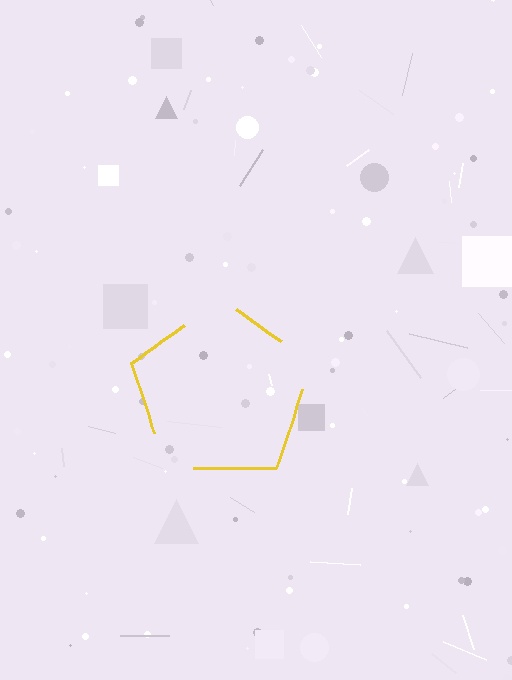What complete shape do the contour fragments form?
The contour fragments form a pentagon.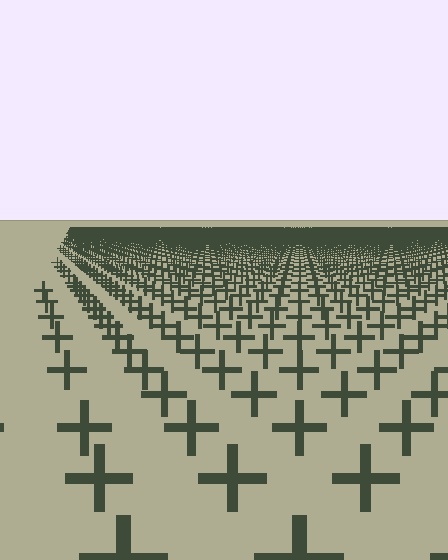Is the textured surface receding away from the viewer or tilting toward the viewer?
The surface is receding away from the viewer. Texture elements get smaller and denser toward the top.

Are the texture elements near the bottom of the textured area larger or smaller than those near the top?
Larger. Near the bottom, elements are closer to the viewer and appear at a bigger on-screen size.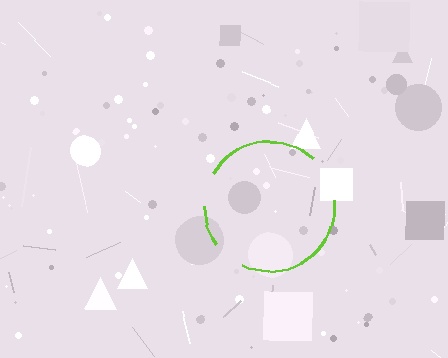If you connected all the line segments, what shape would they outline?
They would outline a circle.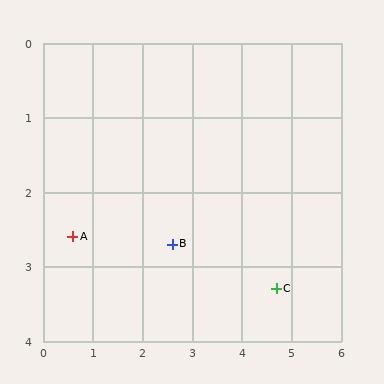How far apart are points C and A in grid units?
Points C and A are about 4.2 grid units apart.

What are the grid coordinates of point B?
Point B is at approximately (2.6, 2.7).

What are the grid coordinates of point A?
Point A is at approximately (0.6, 2.6).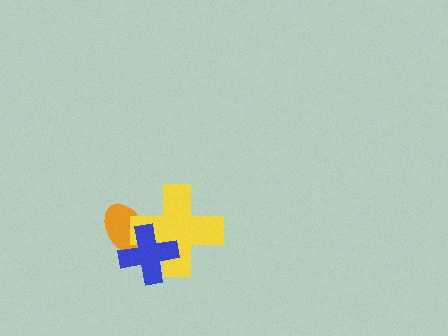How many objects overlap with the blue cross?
2 objects overlap with the blue cross.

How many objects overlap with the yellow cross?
2 objects overlap with the yellow cross.